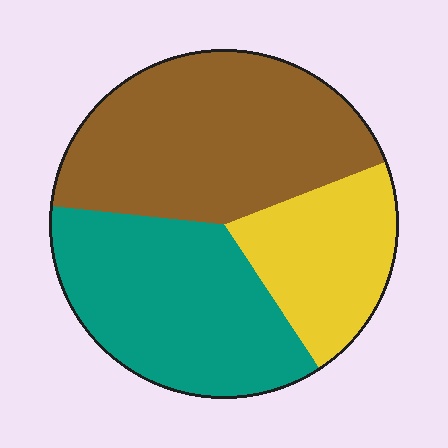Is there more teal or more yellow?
Teal.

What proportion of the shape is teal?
Teal covers about 35% of the shape.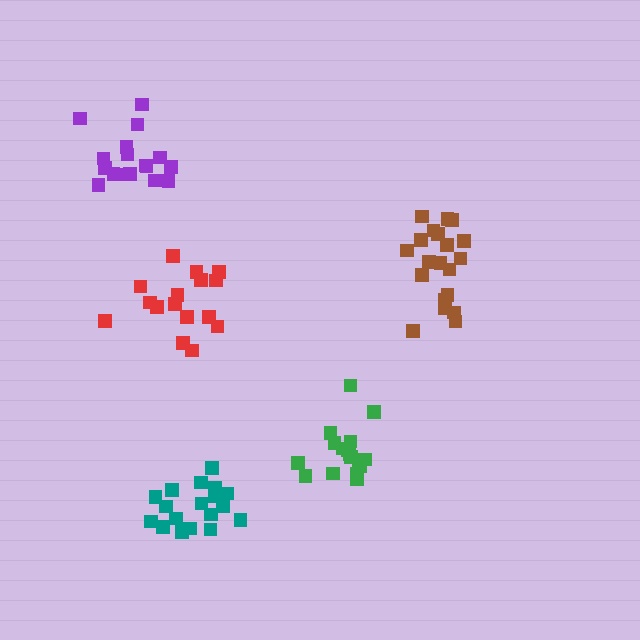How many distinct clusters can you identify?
There are 5 distinct clusters.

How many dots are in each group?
Group 1: 16 dots, Group 2: 17 dots, Group 3: 20 dots, Group 4: 17 dots, Group 5: 20 dots (90 total).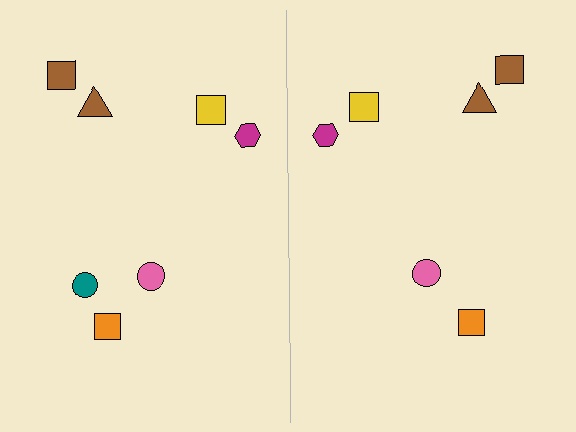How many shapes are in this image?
There are 13 shapes in this image.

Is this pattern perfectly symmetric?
No, the pattern is not perfectly symmetric. A teal circle is missing from the right side.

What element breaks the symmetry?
A teal circle is missing from the right side.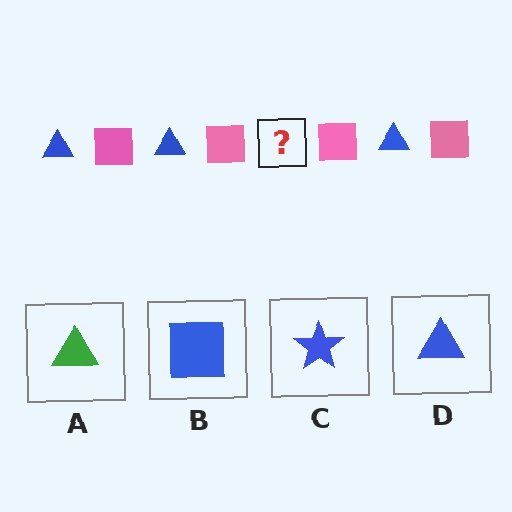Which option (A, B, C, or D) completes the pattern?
D.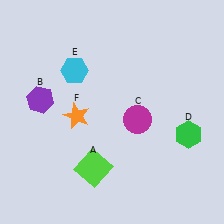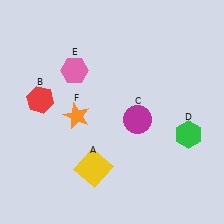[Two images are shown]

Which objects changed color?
A changed from lime to yellow. B changed from purple to red. E changed from cyan to pink.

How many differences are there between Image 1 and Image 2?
There are 3 differences between the two images.